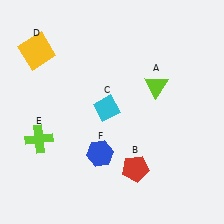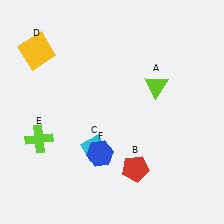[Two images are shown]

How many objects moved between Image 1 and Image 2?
1 object moved between the two images.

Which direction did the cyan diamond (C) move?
The cyan diamond (C) moved down.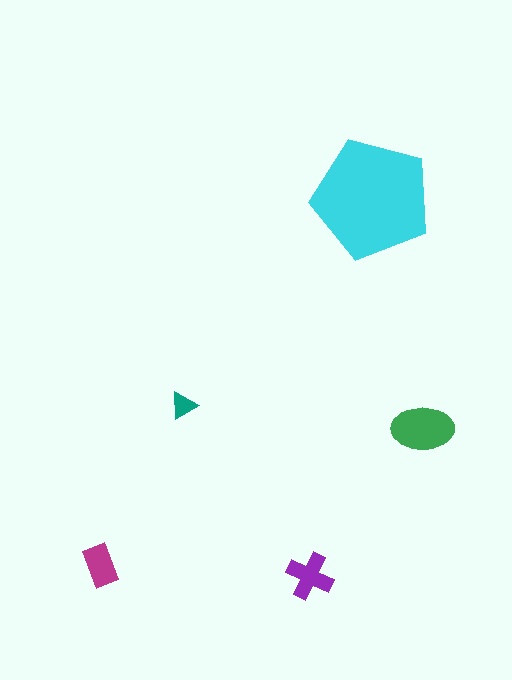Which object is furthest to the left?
The magenta rectangle is leftmost.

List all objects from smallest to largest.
The teal triangle, the magenta rectangle, the purple cross, the green ellipse, the cyan pentagon.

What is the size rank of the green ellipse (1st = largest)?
2nd.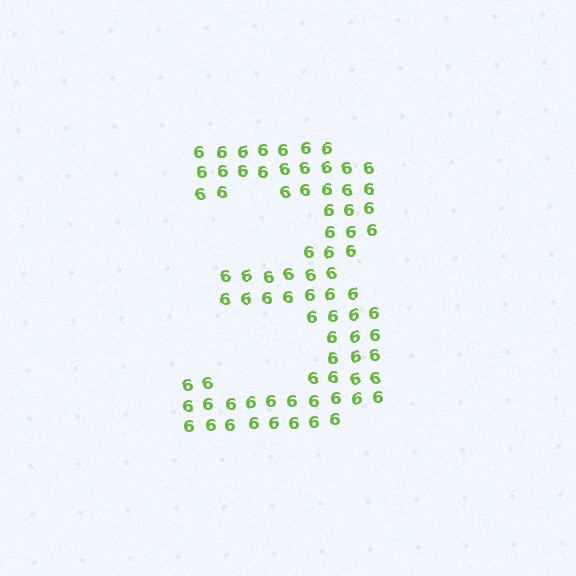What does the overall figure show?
The overall figure shows the digit 3.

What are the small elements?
The small elements are digit 6's.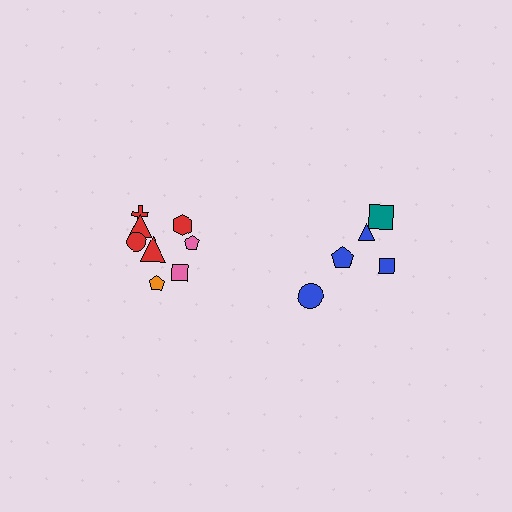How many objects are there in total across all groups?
There are 13 objects.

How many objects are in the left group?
There are 8 objects.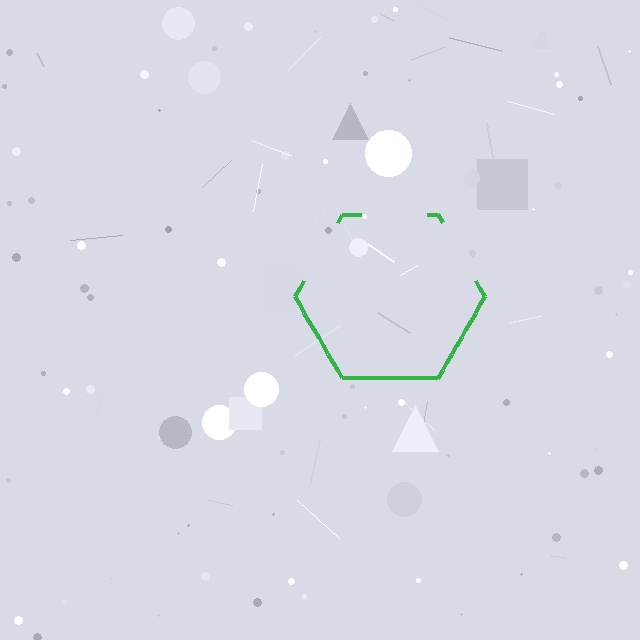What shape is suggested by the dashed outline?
The dashed outline suggests a hexagon.